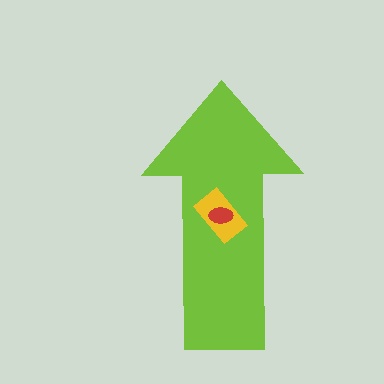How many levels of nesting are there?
3.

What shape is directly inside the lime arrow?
The yellow rectangle.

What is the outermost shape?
The lime arrow.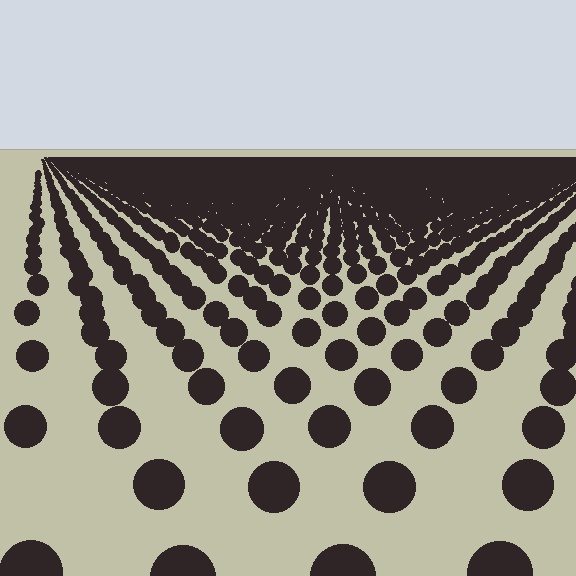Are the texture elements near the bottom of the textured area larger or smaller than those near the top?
Larger. Near the bottom, elements are closer to the viewer and appear at a bigger on-screen size.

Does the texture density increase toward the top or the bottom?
Density increases toward the top.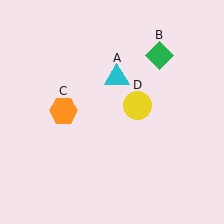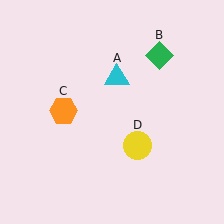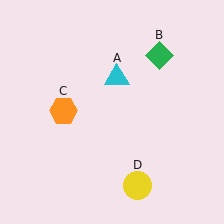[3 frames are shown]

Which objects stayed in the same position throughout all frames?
Cyan triangle (object A) and green diamond (object B) and orange hexagon (object C) remained stationary.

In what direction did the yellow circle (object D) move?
The yellow circle (object D) moved down.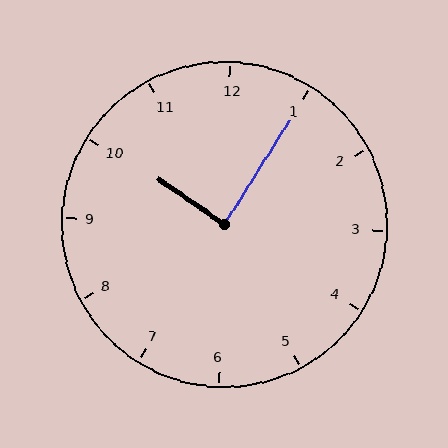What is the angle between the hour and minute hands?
Approximately 88 degrees.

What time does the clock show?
10:05.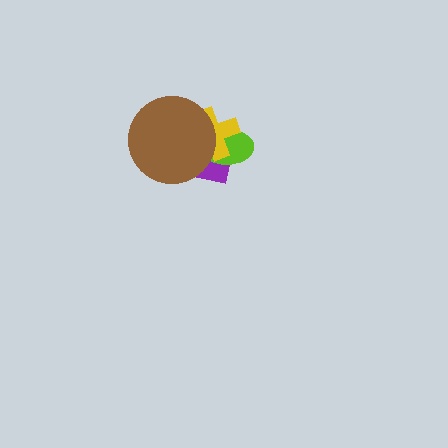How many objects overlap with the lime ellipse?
3 objects overlap with the lime ellipse.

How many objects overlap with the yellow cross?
3 objects overlap with the yellow cross.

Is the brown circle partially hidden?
No, no other shape covers it.